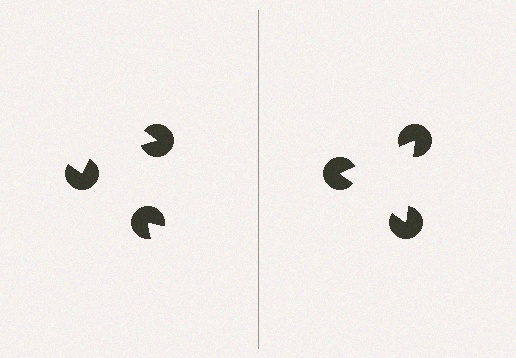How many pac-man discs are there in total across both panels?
6 — 3 on each side.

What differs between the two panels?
The pac-man discs are positioned identically on both sides; only the wedge orientations differ. On the right they align to a triangle; on the left they are misaligned.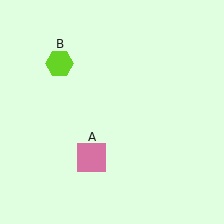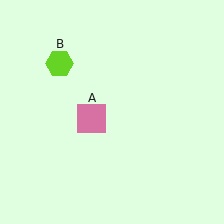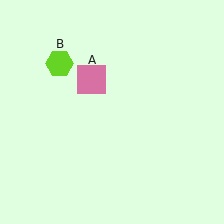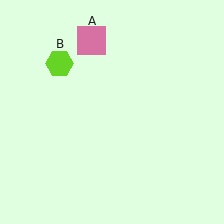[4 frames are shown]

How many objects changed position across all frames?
1 object changed position: pink square (object A).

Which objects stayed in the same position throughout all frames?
Lime hexagon (object B) remained stationary.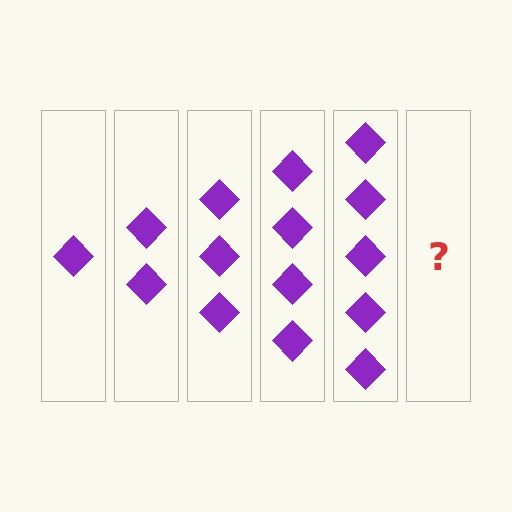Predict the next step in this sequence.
The next step is 6 diamonds.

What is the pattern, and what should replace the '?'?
The pattern is that each step adds one more diamond. The '?' should be 6 diamonds.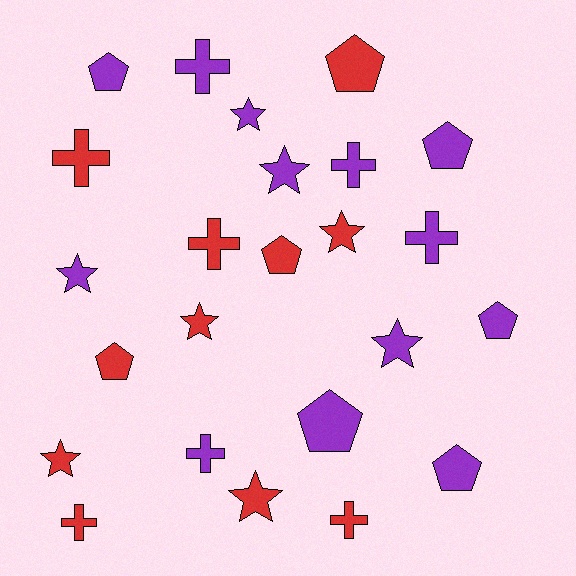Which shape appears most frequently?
Cross, with 8 objects.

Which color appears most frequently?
Purple, with 13 objects.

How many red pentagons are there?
There are 3 red pentagons.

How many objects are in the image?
There are 24 objects.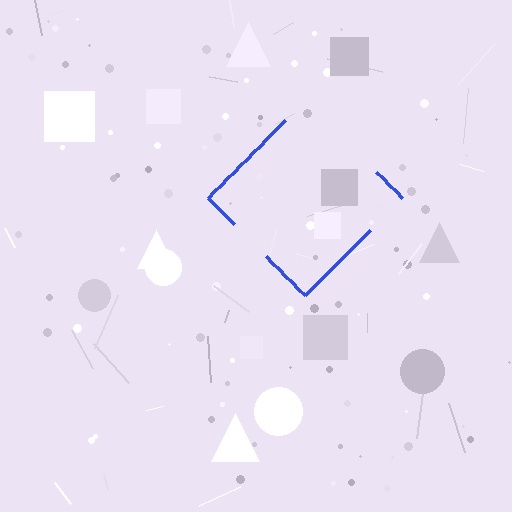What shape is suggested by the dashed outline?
The dashed outline suggests a diamond.